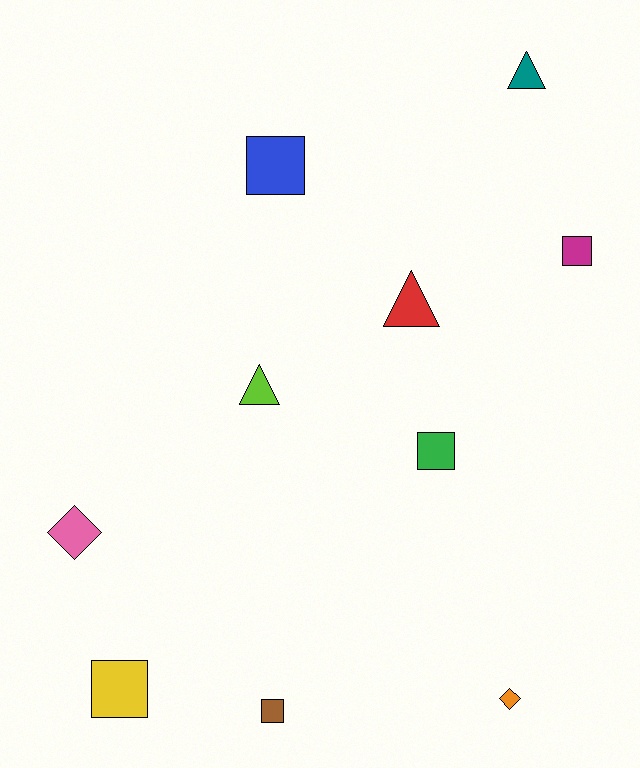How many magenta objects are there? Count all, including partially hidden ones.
There is 1 magenta object.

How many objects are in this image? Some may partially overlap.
There are 10 objects.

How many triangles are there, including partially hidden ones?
There are 3 triangles.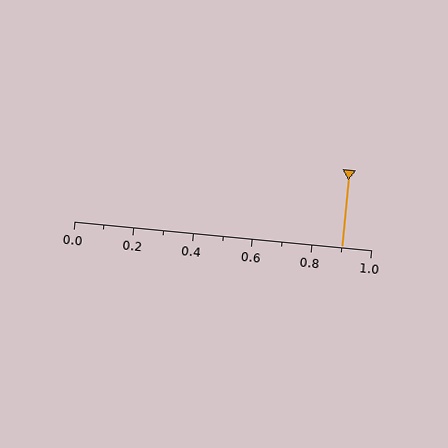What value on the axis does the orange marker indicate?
The marker indicates approximately 0.9.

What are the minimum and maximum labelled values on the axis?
The axis runs from 0.0 to 1.0.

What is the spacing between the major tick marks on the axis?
The major ticks are spaced 0.2 apart.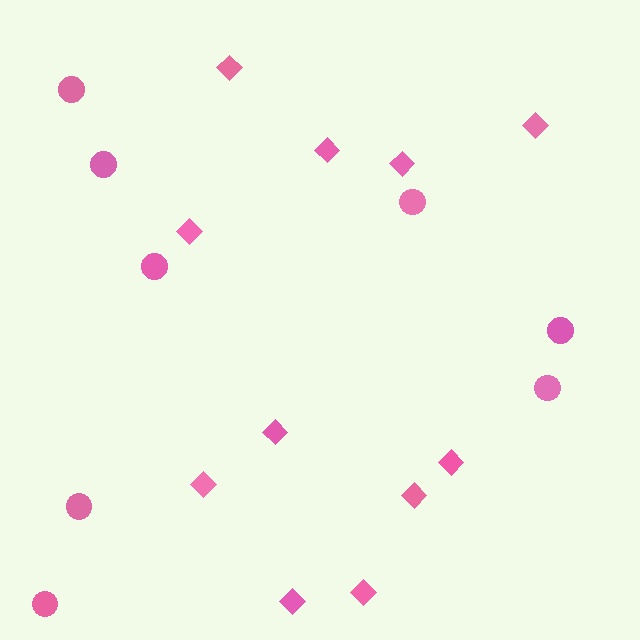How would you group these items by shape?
There are 2 groups: one group of diamonds (11) and one group of circles (8).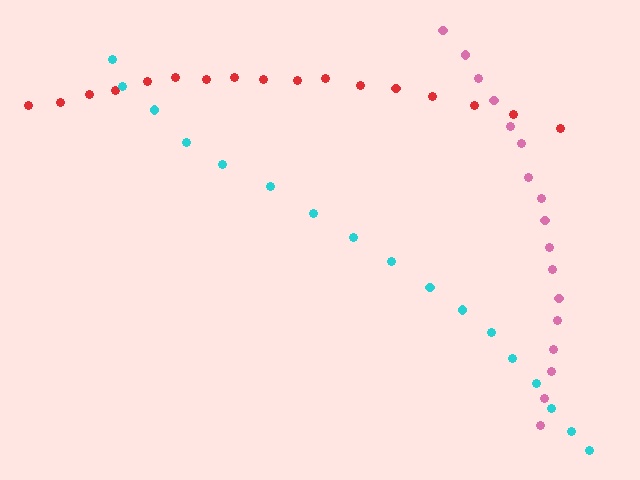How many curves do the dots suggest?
There are 3 distinct paths.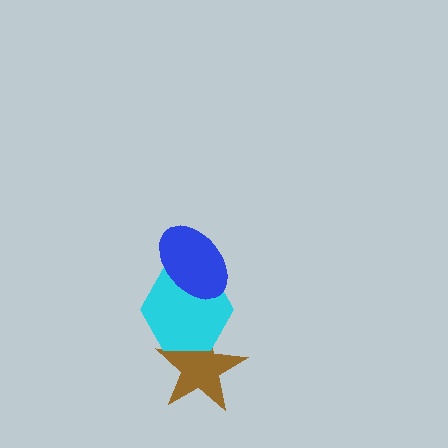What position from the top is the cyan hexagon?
The cyan hexagon is 2nd from the top.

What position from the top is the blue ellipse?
The blue ellipse is 1st from the top.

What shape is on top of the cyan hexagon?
The blue ellipse is on top of the cyan hexagon.